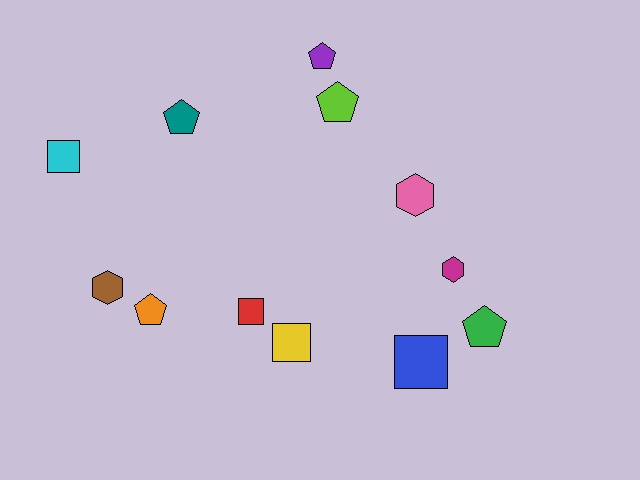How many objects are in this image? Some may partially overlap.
There are 12 objects.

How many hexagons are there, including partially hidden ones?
There are 3 hexagons.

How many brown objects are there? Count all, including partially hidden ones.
There is 1 brown object.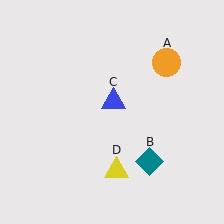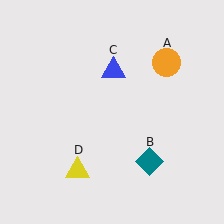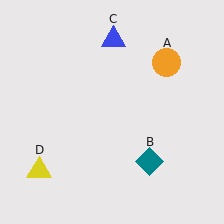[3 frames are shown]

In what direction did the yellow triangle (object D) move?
The yellow triangle (object D) moved left.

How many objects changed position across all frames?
2 objects changed position: blue triangle (object C), yellow triangle (object D).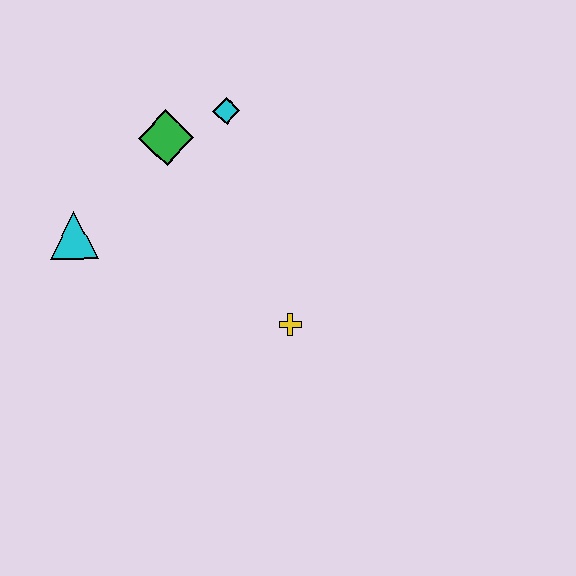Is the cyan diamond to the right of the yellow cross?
No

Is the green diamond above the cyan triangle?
Yes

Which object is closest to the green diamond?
The cyan diamond is closest to the green diamond.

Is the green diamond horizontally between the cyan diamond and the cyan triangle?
Yes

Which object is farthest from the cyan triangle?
The yellow cross is farthest from the cyan triangle.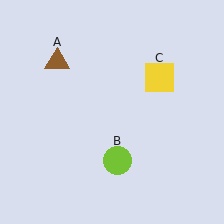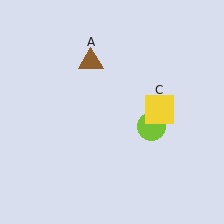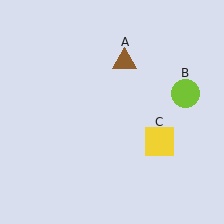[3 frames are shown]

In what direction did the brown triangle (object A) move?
The brown triangle (object A) moved right.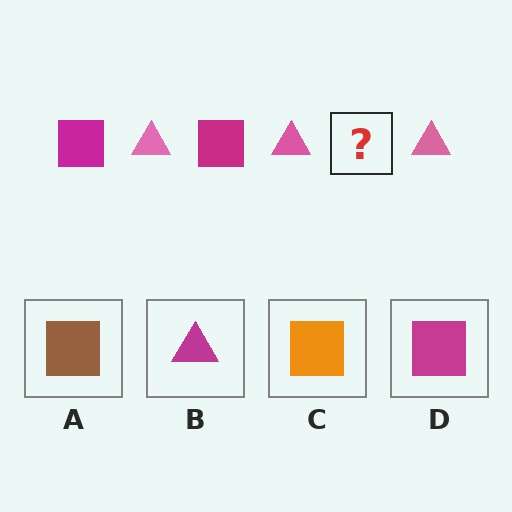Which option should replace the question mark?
Option D.